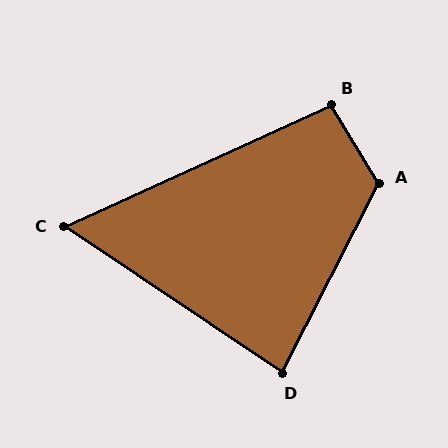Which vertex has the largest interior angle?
A, at approximately 122 degrees.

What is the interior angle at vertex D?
Approximately 83 degrees (acute).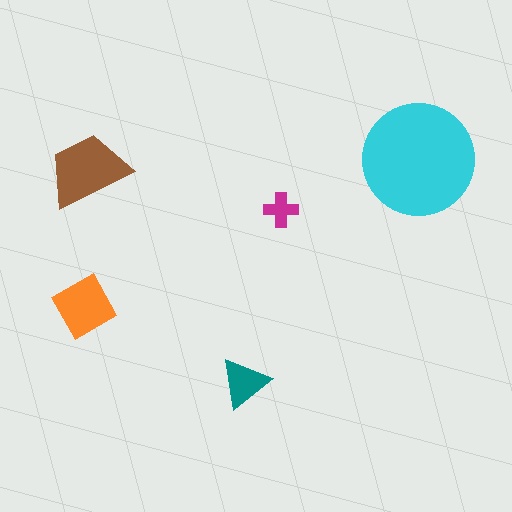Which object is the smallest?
The magenta cross.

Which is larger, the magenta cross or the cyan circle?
The cyan circle.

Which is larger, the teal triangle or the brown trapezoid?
The brown trapezoid.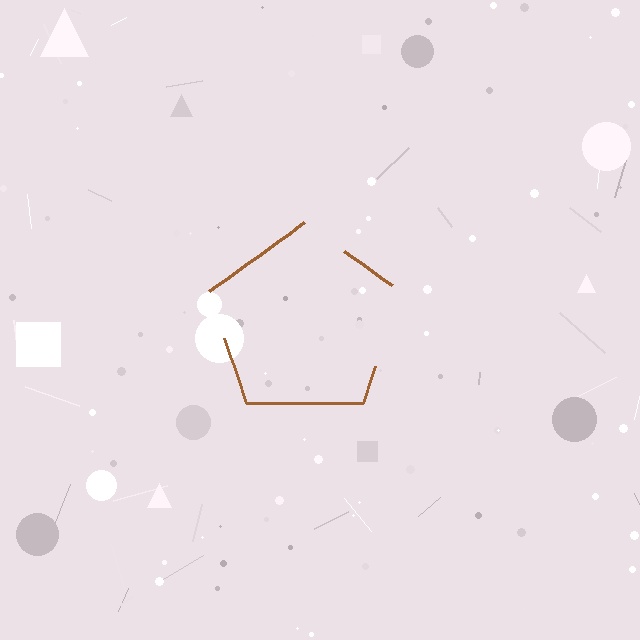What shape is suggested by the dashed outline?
The dashed outline suggests a pentagon.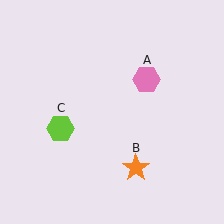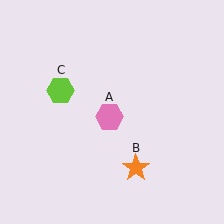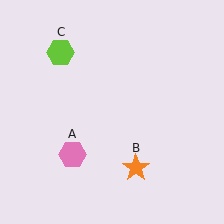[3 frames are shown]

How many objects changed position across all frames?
2 objects changed position: pink hexagon (object A), lime hexagon (object C).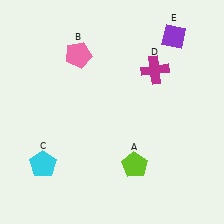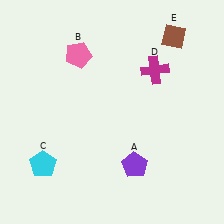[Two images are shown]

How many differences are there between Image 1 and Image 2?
There are 2 differences between the two images.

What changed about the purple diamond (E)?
In Image 1, E is purple. In Image 2, it changed to brown.